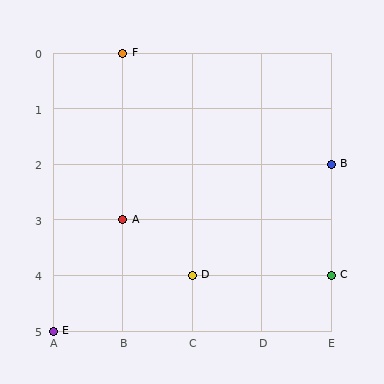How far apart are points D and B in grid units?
Points D and B are 2 columns and 2 rows apart (about 2.8 grid units diagonally).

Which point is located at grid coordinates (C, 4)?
Point D is at (C, 4).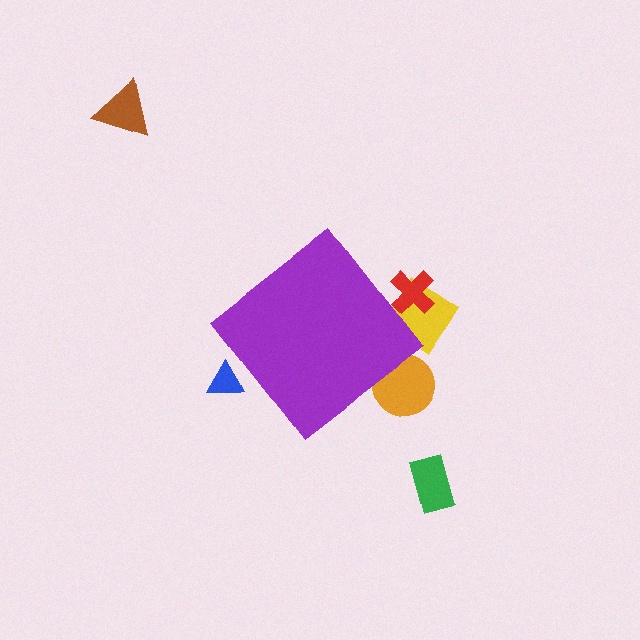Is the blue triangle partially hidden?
Yes, the blue triangle is partially hidden behind the purple diamond.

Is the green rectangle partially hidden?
No, the green rectangle is fully visible.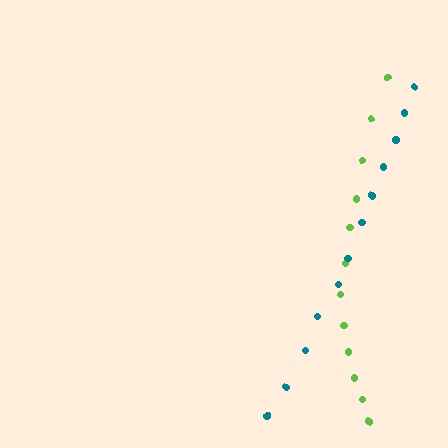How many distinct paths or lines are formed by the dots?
There are 2 distinct paths.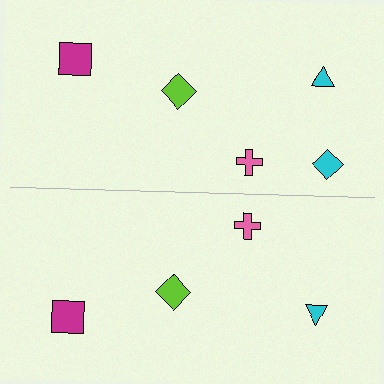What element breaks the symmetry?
A cyan diamond is missing from the bottom side.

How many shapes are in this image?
There are 9 shapes in this image.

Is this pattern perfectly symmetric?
No, the pattern is not perfectly symmetric. A cyan diamond is missing from the bottom side.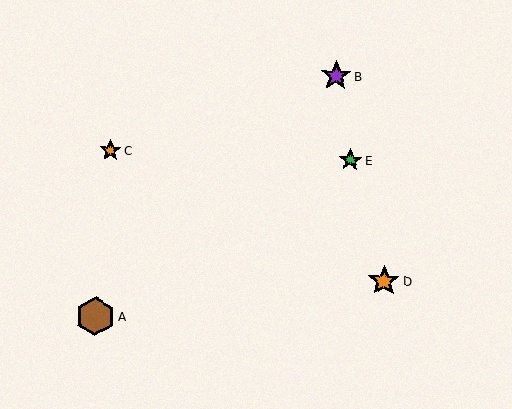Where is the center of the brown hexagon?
The center of the brown hexagon is at (95, 316).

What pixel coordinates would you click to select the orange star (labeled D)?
Click at (384, 281) to select the orange star D.